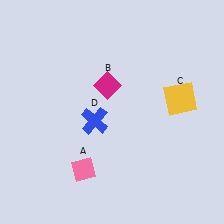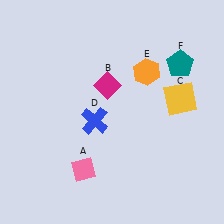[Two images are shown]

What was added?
An orange hexagon (E), a teal pentagon (F) were added in Image 2.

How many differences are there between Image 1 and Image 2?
There are 2 differences between the two images.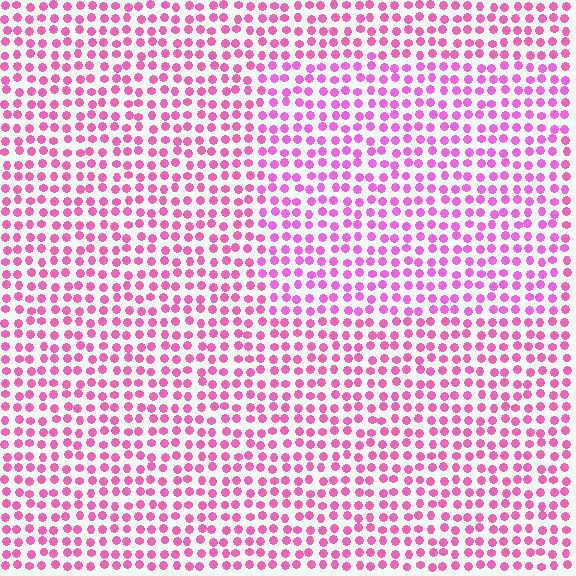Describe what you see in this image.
The image is filled with small pink elements in a uniform arrangement. A rectangle-shaped region is visible where the elements are tinted to a slightly different hue, forming a subtle color boundary.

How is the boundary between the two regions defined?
The boundary is defined purely by a slight shift in hue (about 19 degrees). Spacing, size, and orientation are identical on both sides.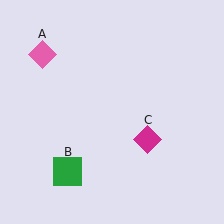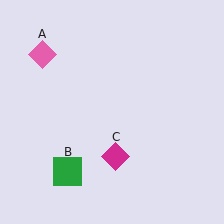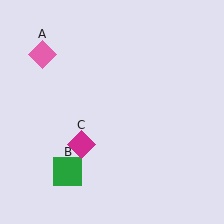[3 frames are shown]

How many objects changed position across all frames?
1 object changed position: magenta diamond (object C).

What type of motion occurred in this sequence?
The magenta diamond (object C) rotated clockwise around the center of the scene.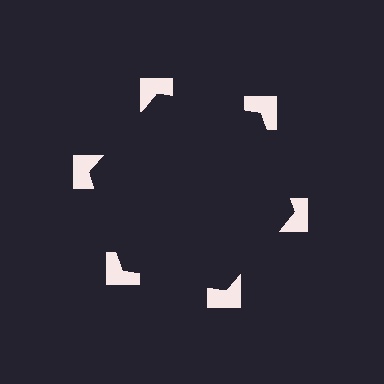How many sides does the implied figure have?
6 sides.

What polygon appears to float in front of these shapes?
An illusory hexagon — its edges are inferred from the aligned wedge cuts in the notched squares, not physically drawn.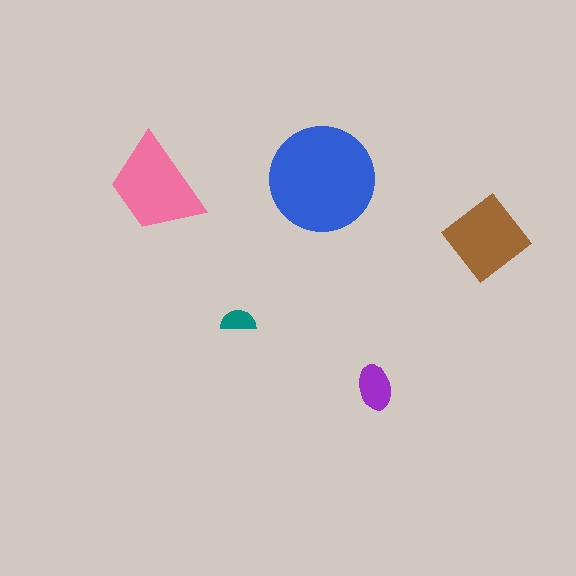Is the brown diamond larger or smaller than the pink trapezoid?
Smaller.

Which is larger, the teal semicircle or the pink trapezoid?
The pink trapezoid.